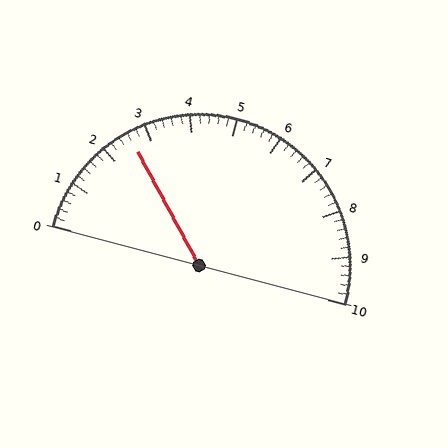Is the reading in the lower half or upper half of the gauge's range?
The reading is in the lower half of the range (0 to 10).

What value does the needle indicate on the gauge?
The needle indicates approximately 2.6.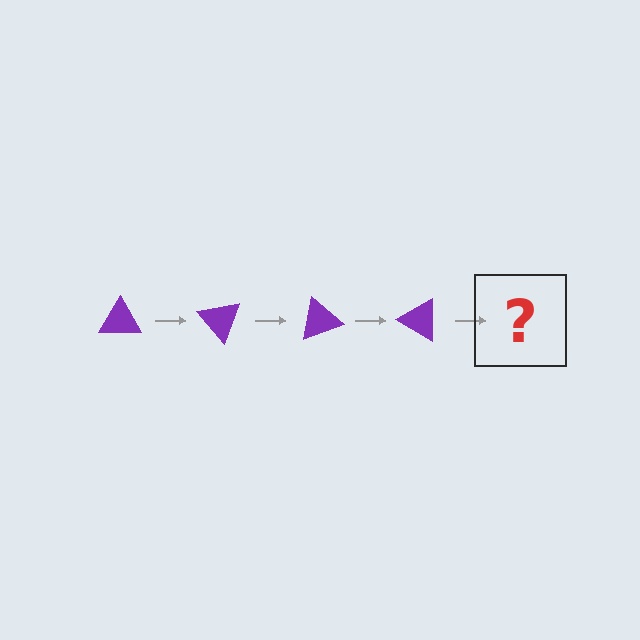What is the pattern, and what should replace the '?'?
The pattern is that the triangle rotates 50 degrees each step. The '?' should be a purple triangle rotated 200 degrees.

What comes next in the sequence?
The next element should be a purple triangle rotated 200 degrees.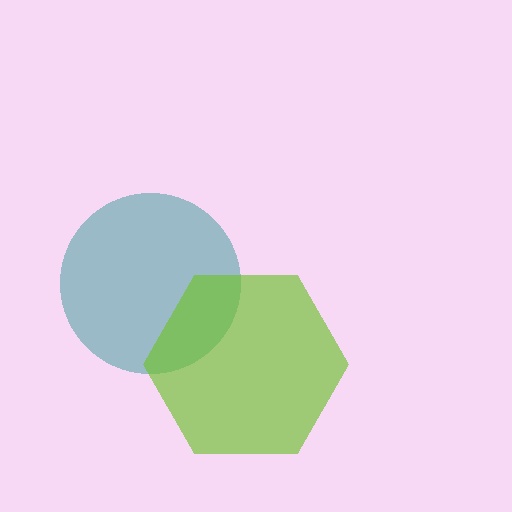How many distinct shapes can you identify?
There are 2 distinct shapes: a teal circle, a lime hexagon.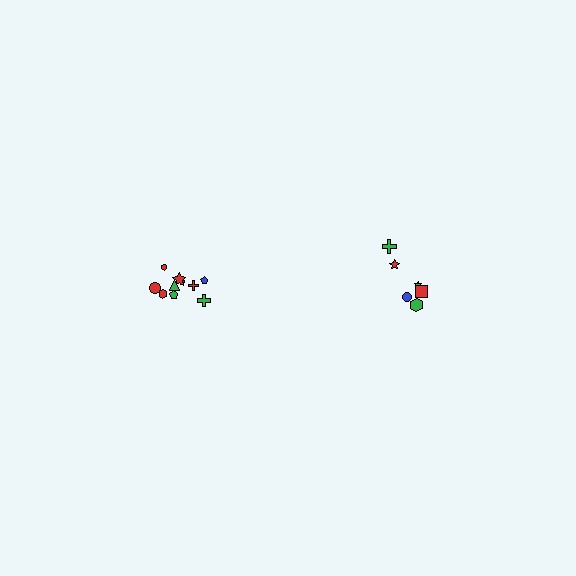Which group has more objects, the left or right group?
The left group.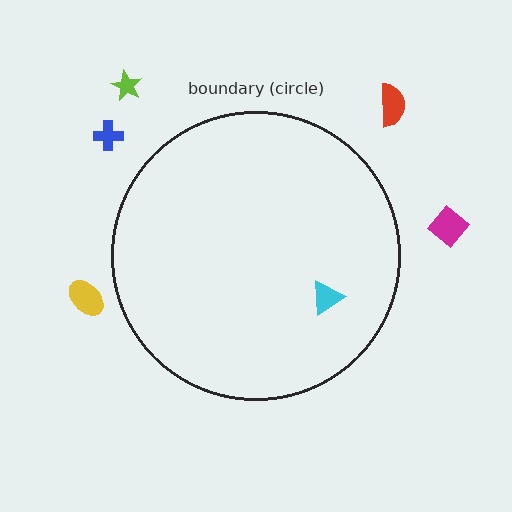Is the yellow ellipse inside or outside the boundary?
Outside.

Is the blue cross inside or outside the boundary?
Outside.